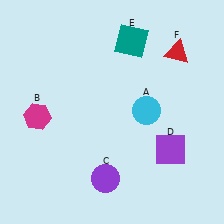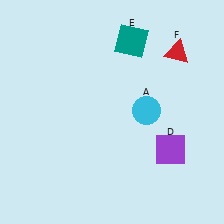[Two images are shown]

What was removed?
The magenta hexagon (B), the purple circle (C) were removed in Image 2.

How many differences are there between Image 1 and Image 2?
There are 2 differences between the two images.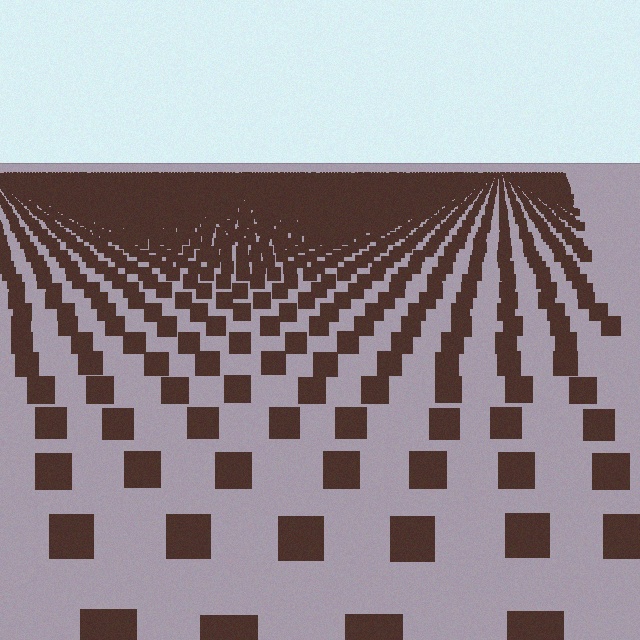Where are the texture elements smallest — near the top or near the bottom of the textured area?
Near the top.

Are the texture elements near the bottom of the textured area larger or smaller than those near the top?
Larger. Near the bottom, elements are closer to the viewer and appear at a bigger on-screen size.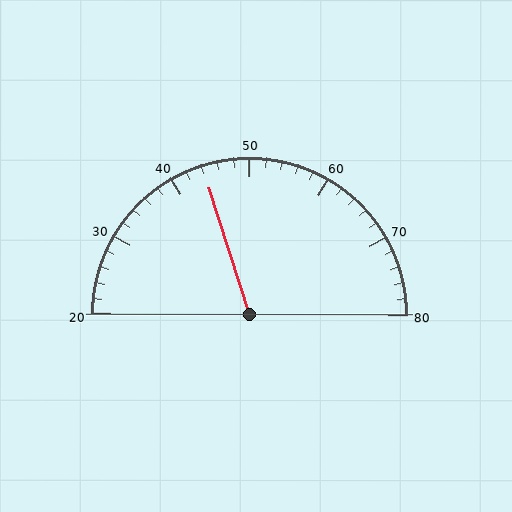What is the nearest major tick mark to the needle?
The nearest major tick mark is 40.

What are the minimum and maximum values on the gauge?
The gauge ranges from 20 to 80.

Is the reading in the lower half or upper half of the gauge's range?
The reading is in the lower half of the range (20 to 80).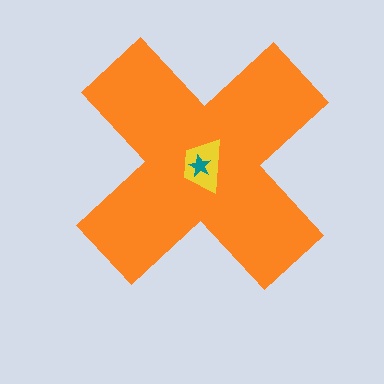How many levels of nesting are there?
3.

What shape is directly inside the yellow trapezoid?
The teal star.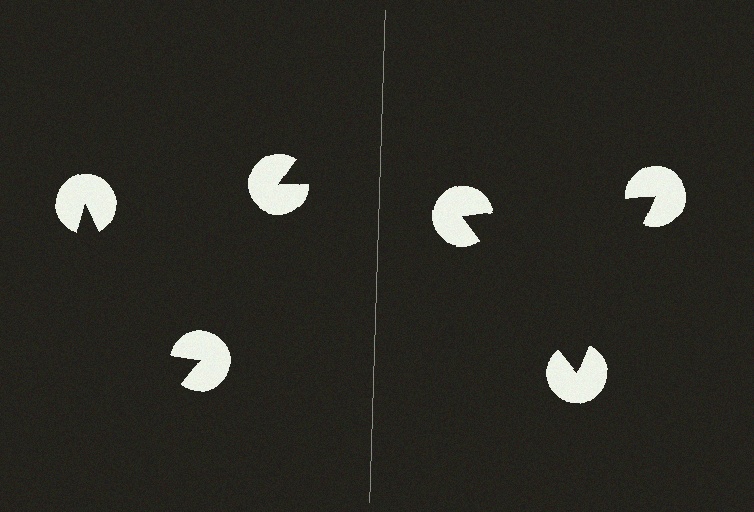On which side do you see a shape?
An illusory triangle appears on the right side. On the left side the wedge cuts are rotated, so no coherent shape forms.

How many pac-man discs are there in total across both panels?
6 — 3 on each side.